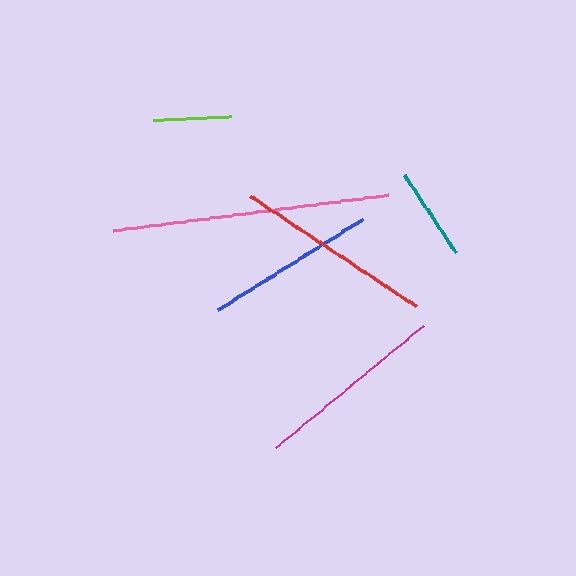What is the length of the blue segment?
The blue segment is approximately 171 pixels long.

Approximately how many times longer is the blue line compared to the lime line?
The blue line is approximately 2.2 times the length of the lime line.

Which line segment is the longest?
The pink line is the longest at approximately 277 pixels.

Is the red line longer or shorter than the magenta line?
The red line is longer than the magenta line.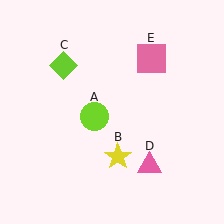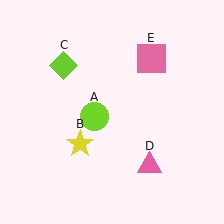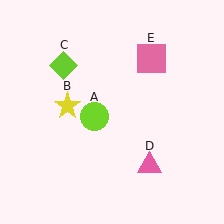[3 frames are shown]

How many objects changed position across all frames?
1 object changed position: yellow star (object B).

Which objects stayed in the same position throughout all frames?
Lime circle (object A) and lime diamond (object C) and pink triangle (object D) and pink square (object E) remained stationary.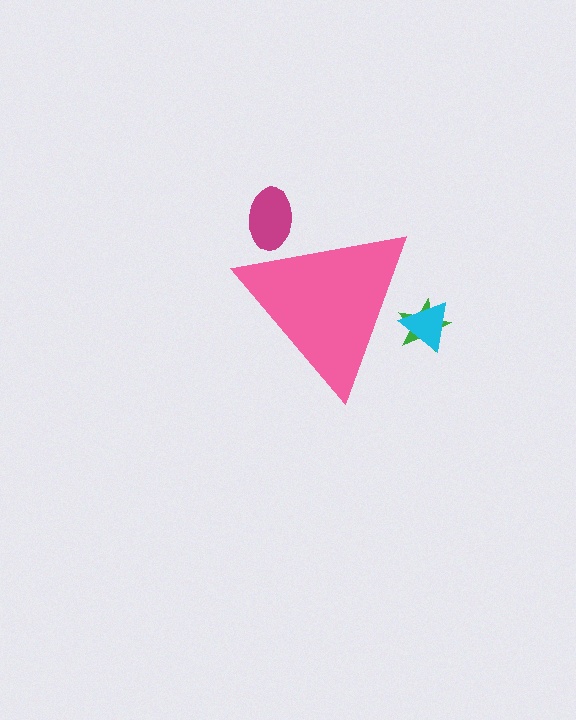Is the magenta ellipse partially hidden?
Yes, the magenta ellipse is partially hidden behind the pink triangle.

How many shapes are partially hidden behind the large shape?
3 shapes are partially hidden.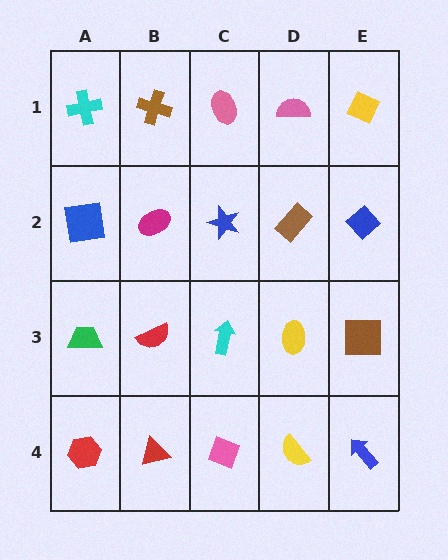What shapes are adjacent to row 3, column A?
A blue square (row 2, column A), a red hexagon (row 4, column A), a red semicircle (row 3, column B).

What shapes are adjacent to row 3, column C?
A blue star (row 2, column C), a pink diamond (row 4, column C), a red semicircle (row 3, column B), a yellow ellipse (row 3, column D).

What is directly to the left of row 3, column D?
A cyan arrow.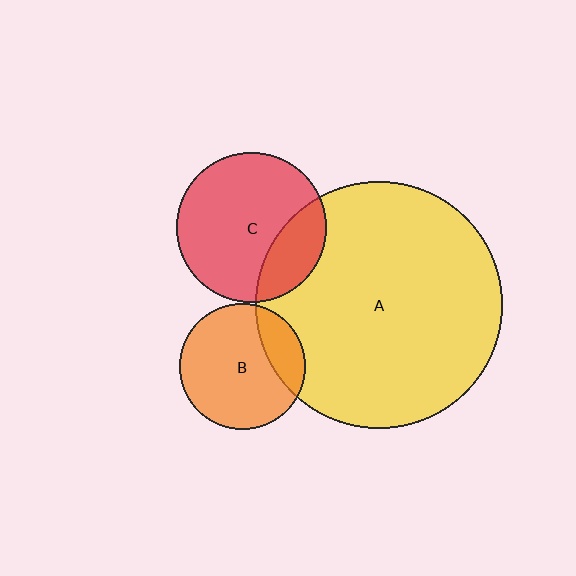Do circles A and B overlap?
Yes.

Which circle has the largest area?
Circle A (yellow).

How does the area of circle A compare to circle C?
Approximately 2.7 times.